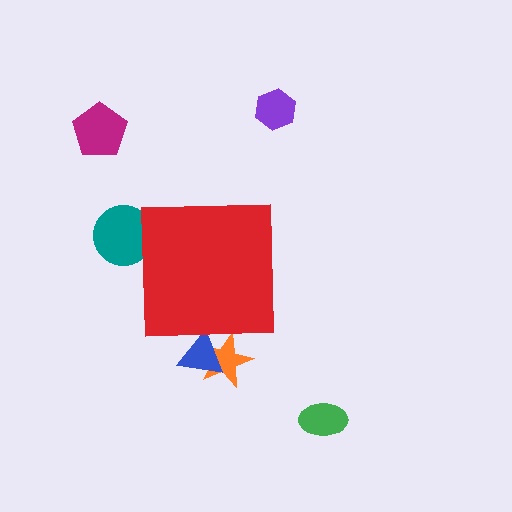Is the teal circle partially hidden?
Yes, the teal circle is partially hidden behind the red square.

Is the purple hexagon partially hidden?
No, the purple hexagon is fully visible.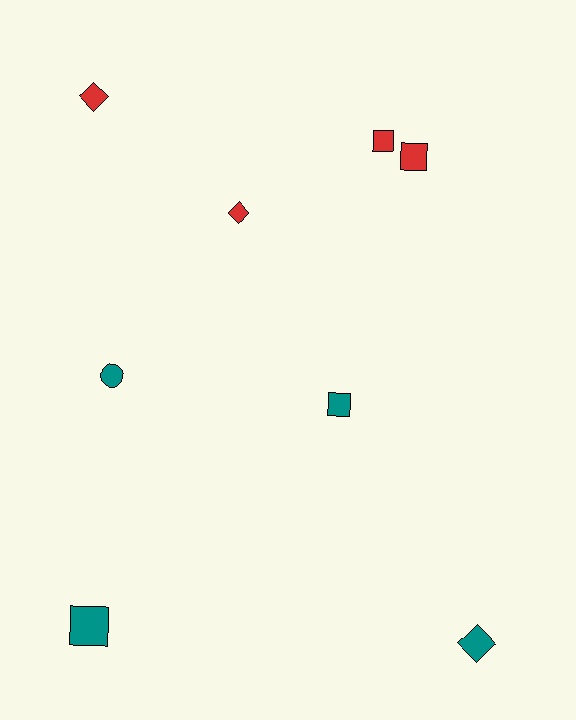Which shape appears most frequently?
Square, with 4 objects.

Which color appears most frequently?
Teal, with 4 objects.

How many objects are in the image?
There are 8 objects.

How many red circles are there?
There are no red circles.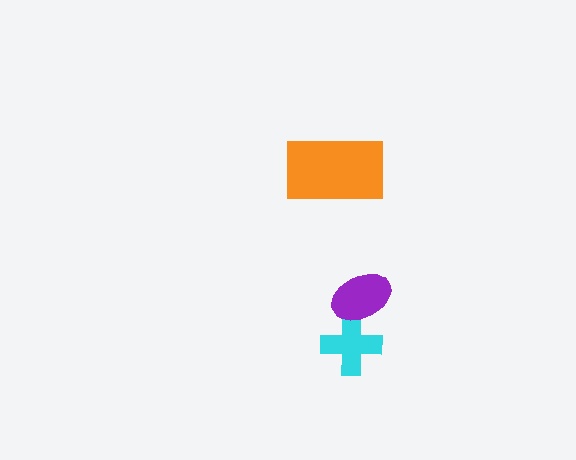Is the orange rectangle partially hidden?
No, no other shape covers it.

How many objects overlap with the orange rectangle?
0 objects overlap with the orange rectangle.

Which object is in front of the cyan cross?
The purple ellipse is in front of the cyan cross.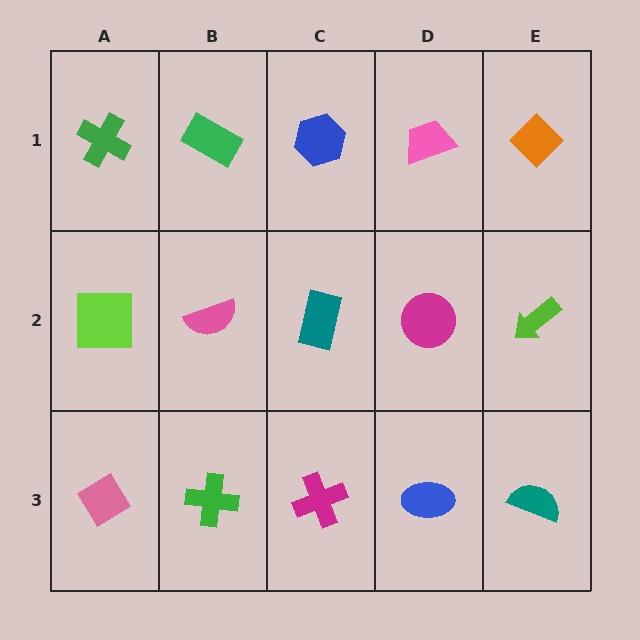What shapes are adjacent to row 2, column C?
A blue hexagon (row 1, column C), a magenta cross (row 3, column C), a pink semicircle (row 2, column B), a magenta circle (row 2, column D).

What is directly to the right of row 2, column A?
A pink semicircle.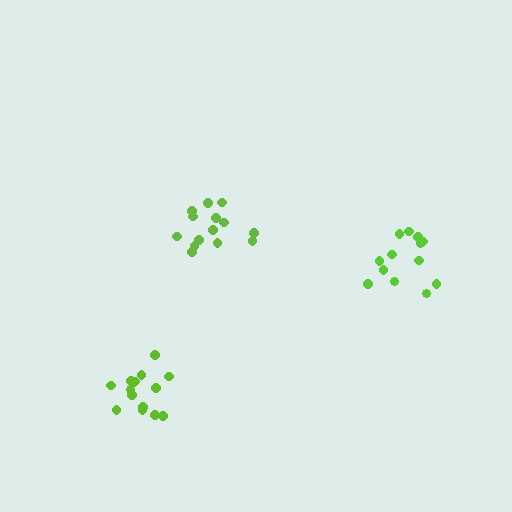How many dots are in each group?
Group 1: 14 dots, Group 2: 13 dots, Group 3: 15 dots (42 total).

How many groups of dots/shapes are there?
There are 3 groups.